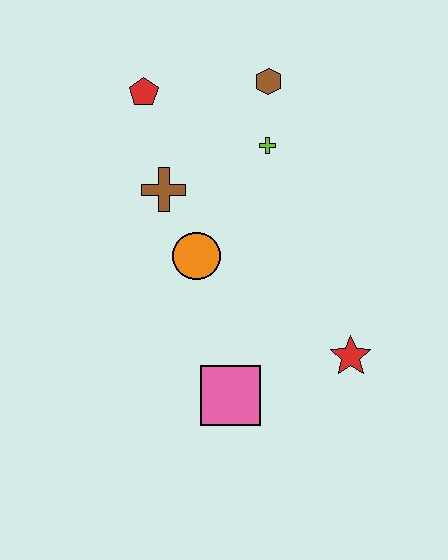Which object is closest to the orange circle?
The brown cross is closest to the orange circle.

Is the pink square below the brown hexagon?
Yes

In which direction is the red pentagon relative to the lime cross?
The red pentagon is to the left of the lime cross.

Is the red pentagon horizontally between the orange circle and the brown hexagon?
No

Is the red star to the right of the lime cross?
Yes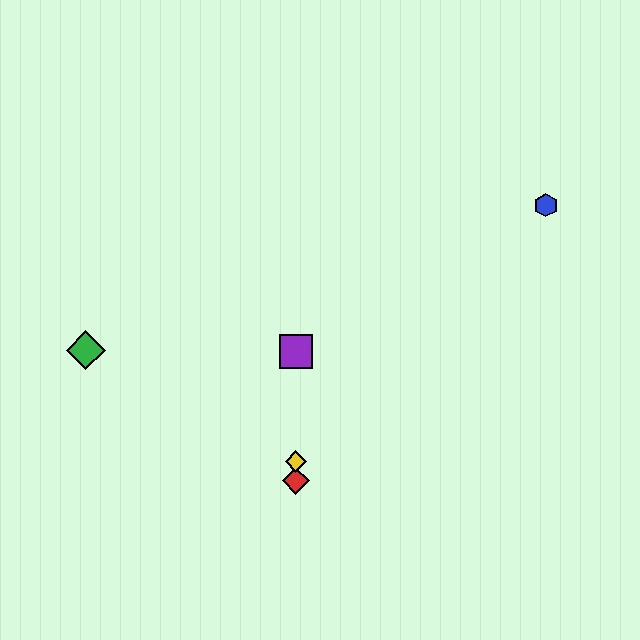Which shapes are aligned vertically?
The red diamond, the yellow diamond, the purple square are aligned vertically.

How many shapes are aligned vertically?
3 shapes (the red diamond, the yellow diamond, the purple square) are aligned vertically.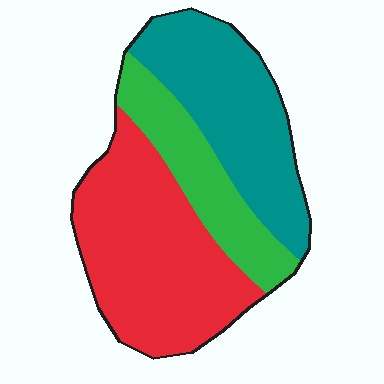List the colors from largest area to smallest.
From largest to smallest: red, teal, green.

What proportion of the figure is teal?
Teal covers about 35% of the figure.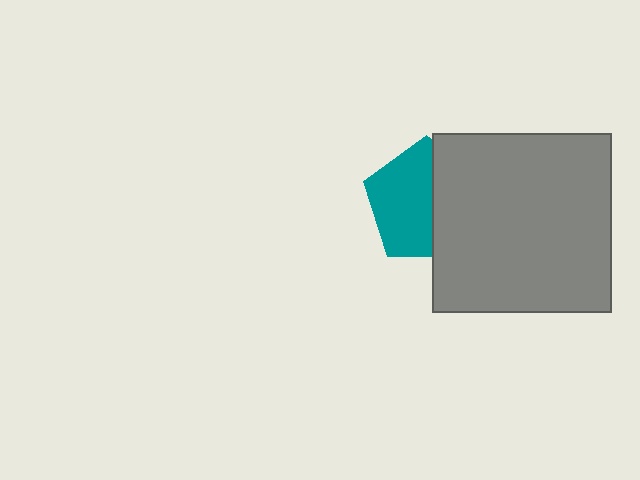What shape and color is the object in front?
The object in front is a gray square.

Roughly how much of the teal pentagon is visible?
About half of it is visible (roughly 55%).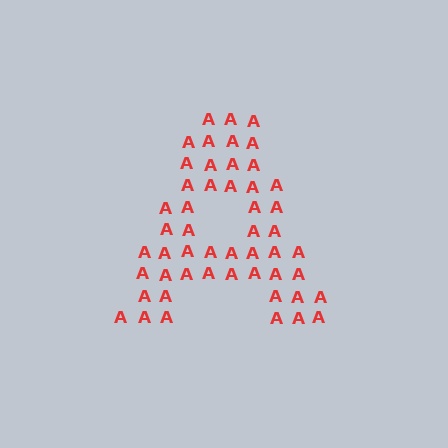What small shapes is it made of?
It is made of small letter A's.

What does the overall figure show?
The overall figure shows the letter A.